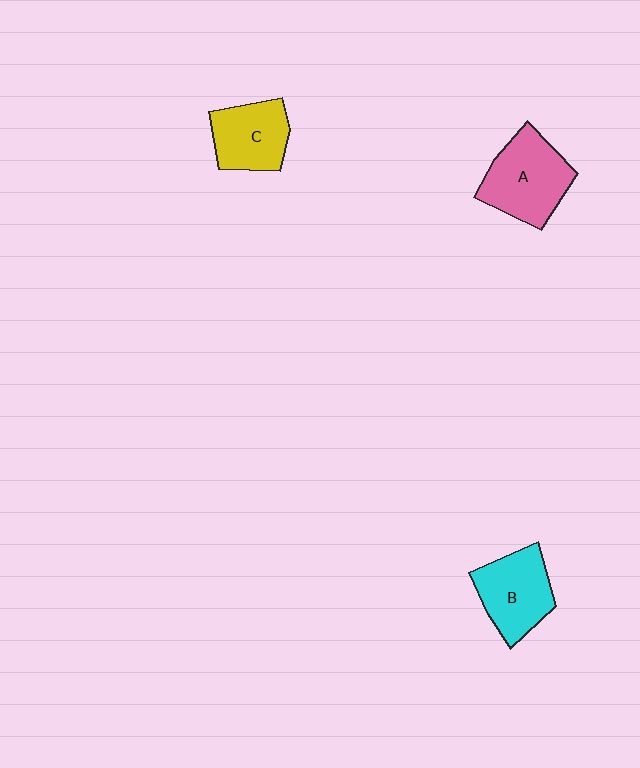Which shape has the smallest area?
Shape C (yellow).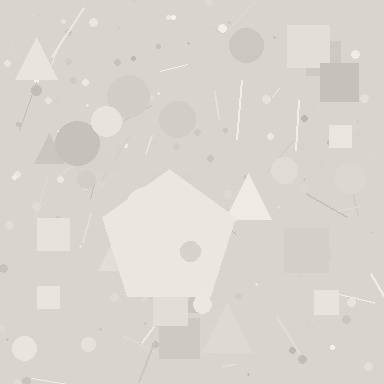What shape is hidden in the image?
A pentagon is hidden in the image.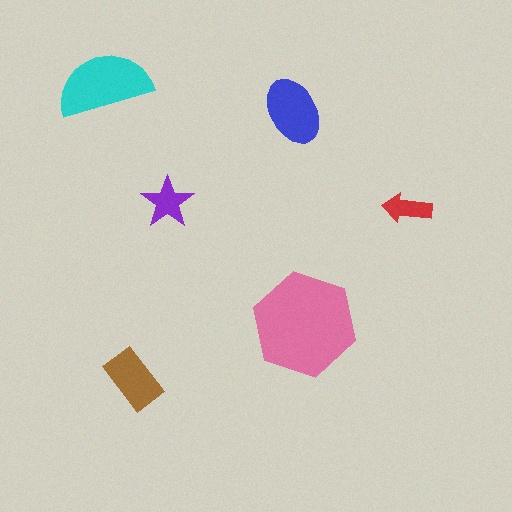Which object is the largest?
The pink hexagon.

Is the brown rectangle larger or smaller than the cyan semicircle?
Smaller.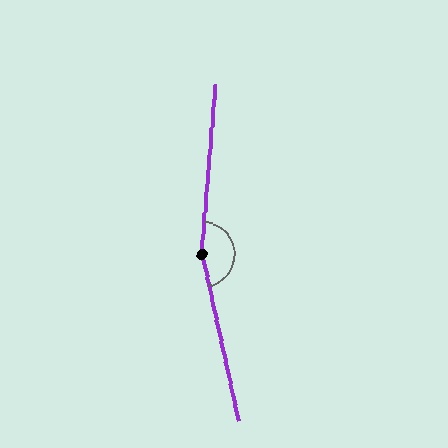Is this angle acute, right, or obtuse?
It is obtuse.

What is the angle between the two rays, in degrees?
Approximately 163 degrees.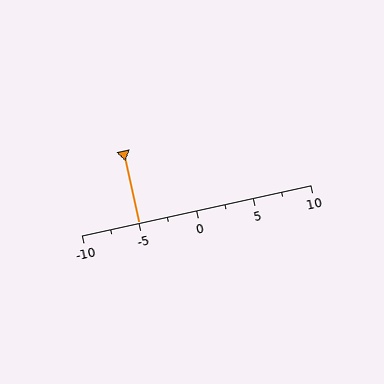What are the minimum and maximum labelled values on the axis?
The axis runs from -10 to 10.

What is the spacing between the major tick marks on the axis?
The major ticks are spaced 5 apart.